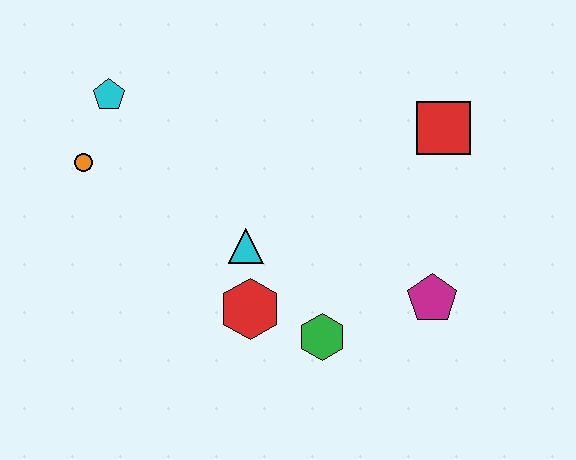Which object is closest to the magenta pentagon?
The green hexagon is closest to the magenta pentagon.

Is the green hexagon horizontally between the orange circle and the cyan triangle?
No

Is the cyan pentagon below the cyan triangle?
No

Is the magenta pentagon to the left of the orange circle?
No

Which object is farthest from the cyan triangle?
The red square is farthest from the cyan triangle.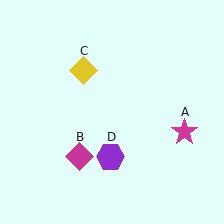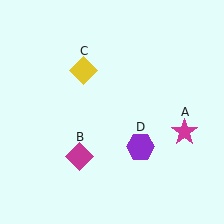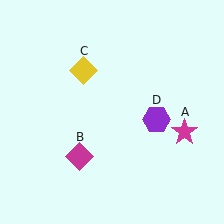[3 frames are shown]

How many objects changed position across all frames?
1 object changed position: purple hexagon (object D).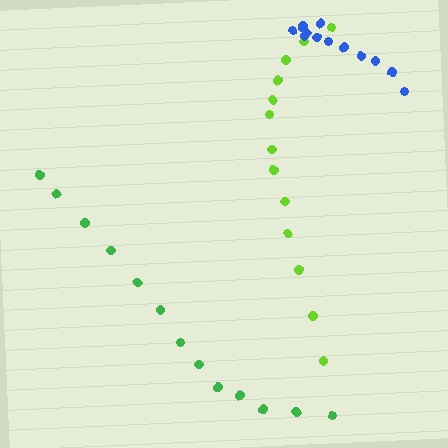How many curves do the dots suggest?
There are 3 distinct paths.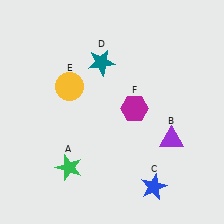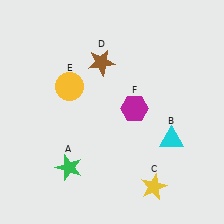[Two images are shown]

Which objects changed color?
B changed from purple to cyan. C changed from blue to yellow. D changed from teal to brown.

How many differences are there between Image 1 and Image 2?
There are 3 differences between the two images.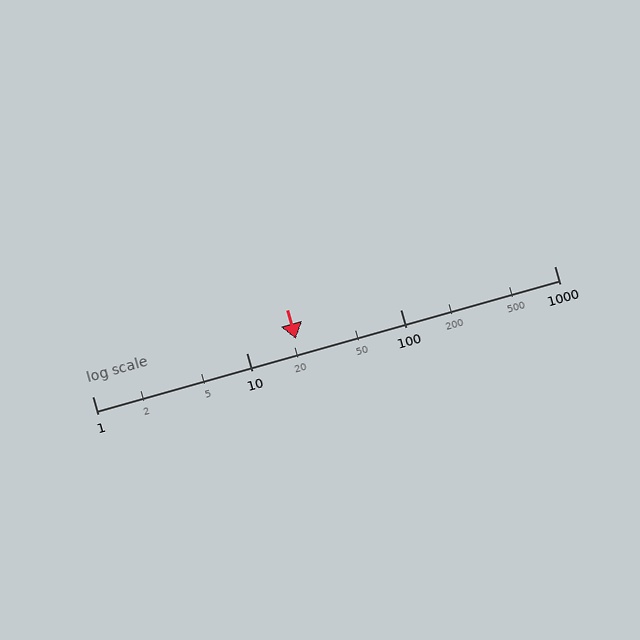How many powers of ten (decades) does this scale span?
The scale spans 3 decades, from 1 to 1000.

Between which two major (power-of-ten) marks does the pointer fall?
The pointer is between 10 and 100.